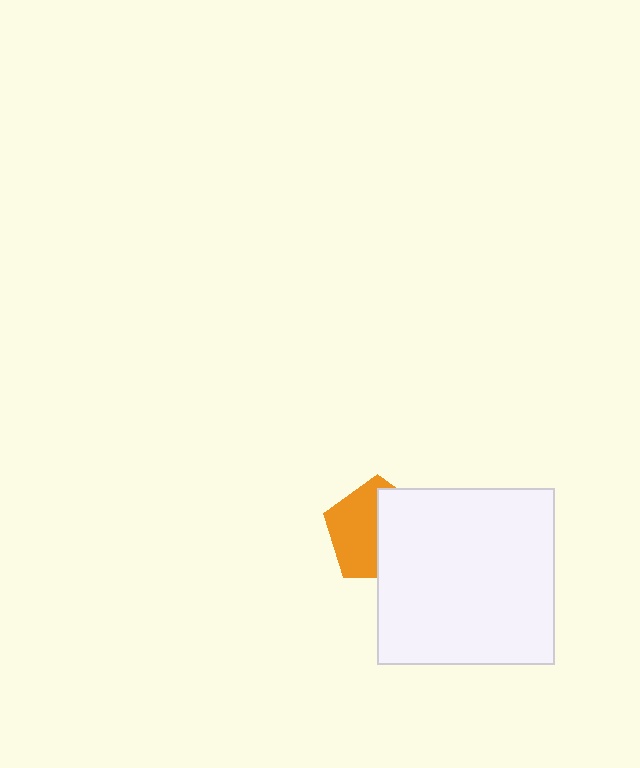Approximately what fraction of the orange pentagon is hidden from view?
Roughly 48% of the orange pentagon is hidden behind the white square.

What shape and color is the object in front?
The object in front is a white square.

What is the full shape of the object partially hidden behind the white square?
The partially hidden object is an orange pentagon.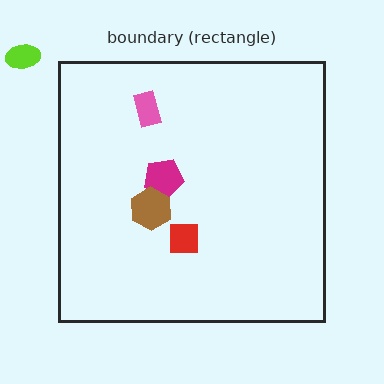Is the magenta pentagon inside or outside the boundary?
Inside.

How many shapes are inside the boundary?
4 inside, 2 outside.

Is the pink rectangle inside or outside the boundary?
Inside.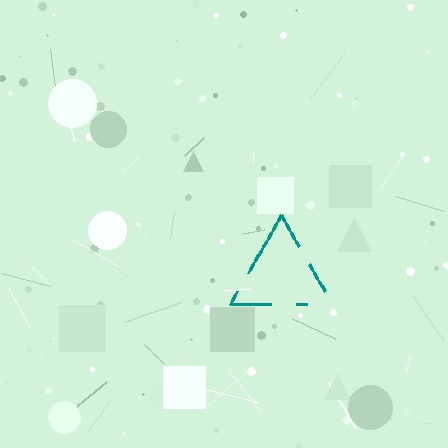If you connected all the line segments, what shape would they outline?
They would outline a triangle.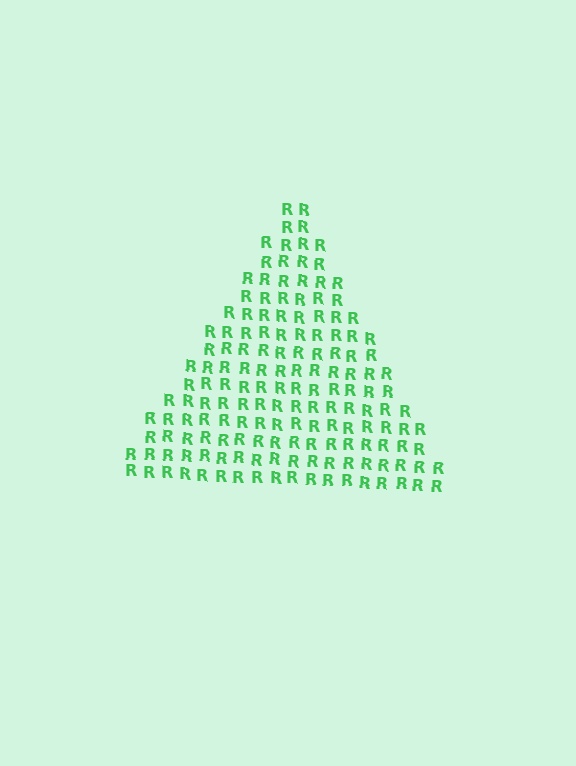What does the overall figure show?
The overall figure shows a triangle.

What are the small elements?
The small elements are letter R's.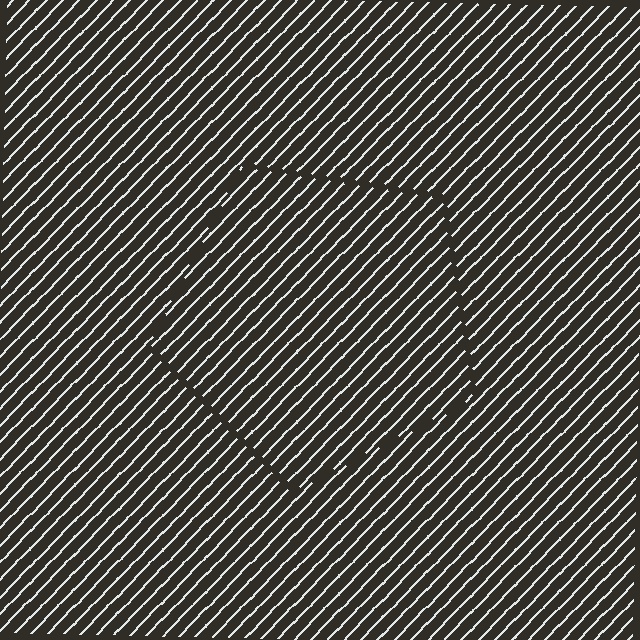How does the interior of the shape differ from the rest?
The interior of the shape contains the same grating, shifted by half a period — the contour is defined by the phase discontinuity where line-ends from the inner and outer gratings abut.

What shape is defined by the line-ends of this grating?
An illusory pentagon. The interior of the shape contains the same grating, shifted by half a period — the contour is defined by the phase discontinuity where line-ends from the inner and outer gratings abut.